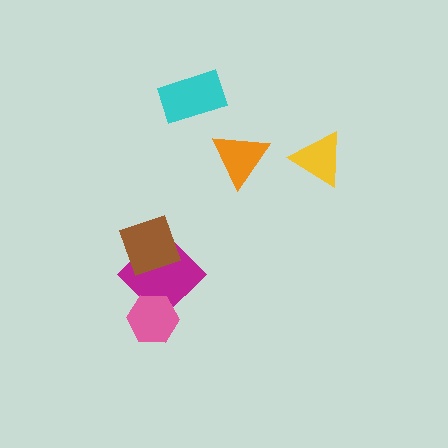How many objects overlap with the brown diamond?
1 object overlaps with the brown diamond.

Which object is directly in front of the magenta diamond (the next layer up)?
The pink hexagon is directly in front of the magenta diamond.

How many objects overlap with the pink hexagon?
1 object overlaps with the pink hexagon.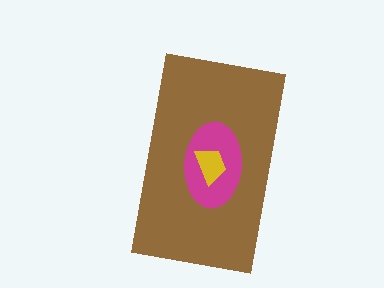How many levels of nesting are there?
3.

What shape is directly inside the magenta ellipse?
The yellow trapezoid.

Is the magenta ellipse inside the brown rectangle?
Yes.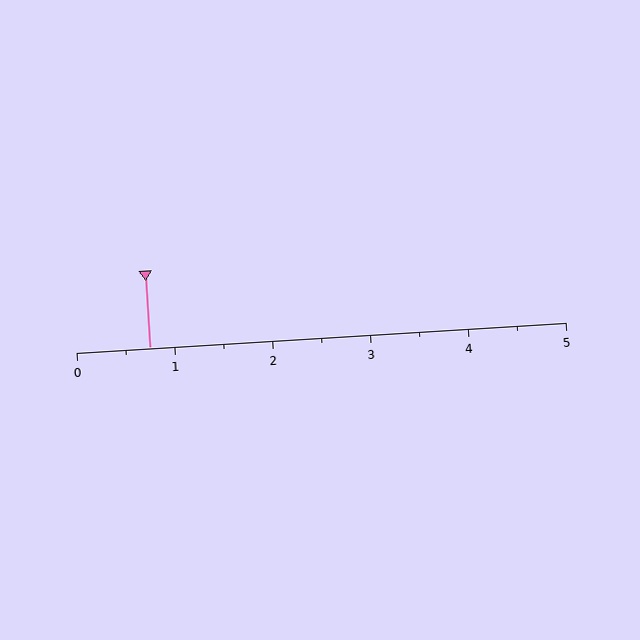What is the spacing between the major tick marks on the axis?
The major ticks are spaced 1 apart.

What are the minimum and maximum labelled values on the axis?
The axis runs from 0 to 5.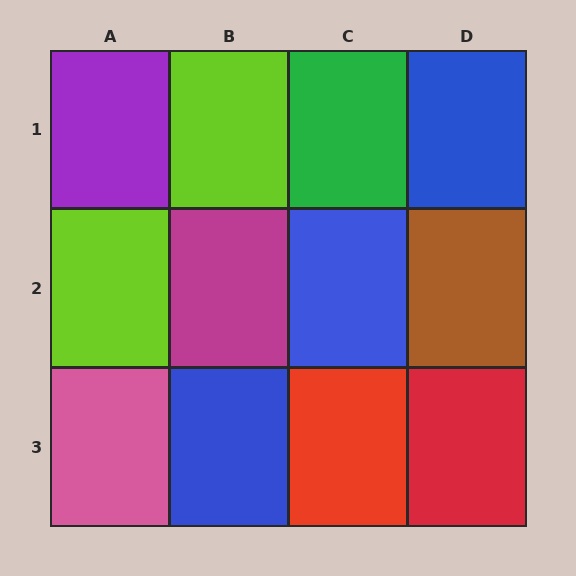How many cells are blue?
3 cells are blue.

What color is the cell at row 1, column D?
Blue.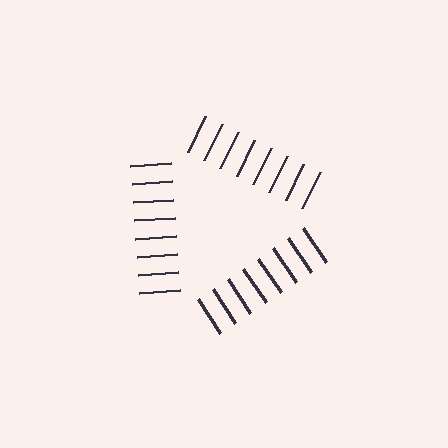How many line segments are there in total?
24 — 8 along each of the 3 edges.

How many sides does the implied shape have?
3 sides — the line-ends trace a triangle.